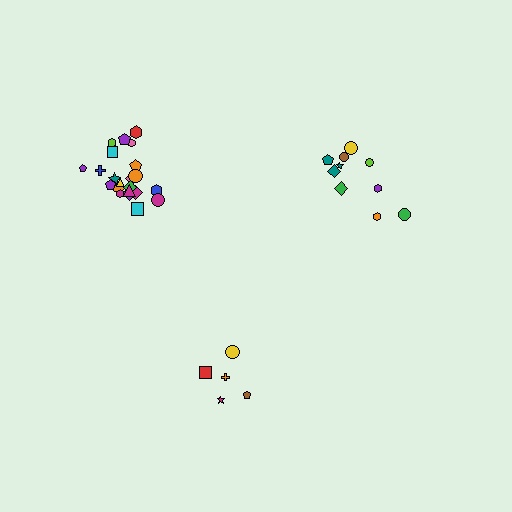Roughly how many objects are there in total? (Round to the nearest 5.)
Roughly 35 objects in total.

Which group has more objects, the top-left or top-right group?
The top-left group.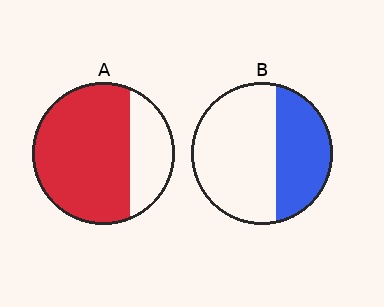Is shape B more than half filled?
No.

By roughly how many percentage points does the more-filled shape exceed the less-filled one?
By roughly 35 percentage points (A over B).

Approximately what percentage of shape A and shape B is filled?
A is approximately 75% and B is approximately 40%.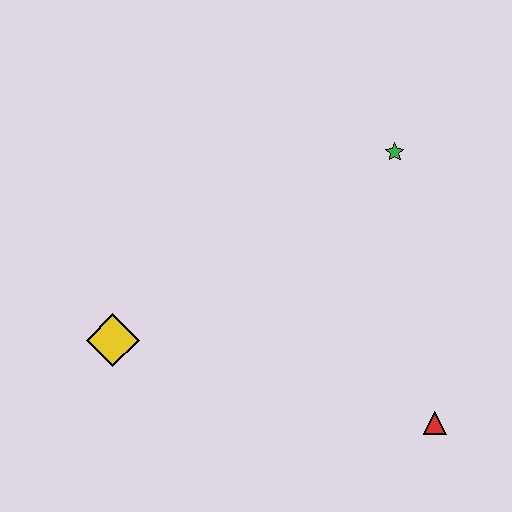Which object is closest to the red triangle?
The green star is closest to the red triangle.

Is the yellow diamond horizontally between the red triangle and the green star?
No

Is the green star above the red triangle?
Yes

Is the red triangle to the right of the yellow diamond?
Yes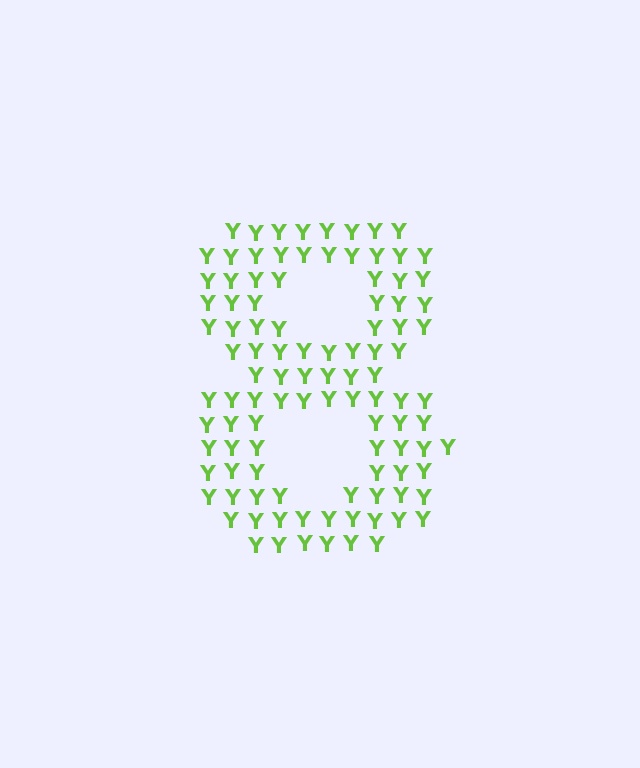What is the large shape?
The large shape is the digit 8.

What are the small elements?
The small elements are letter Y's.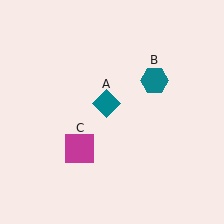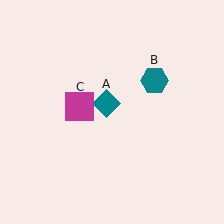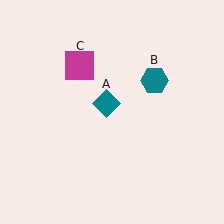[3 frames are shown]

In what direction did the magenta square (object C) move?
The magenta square (object C) moved up.